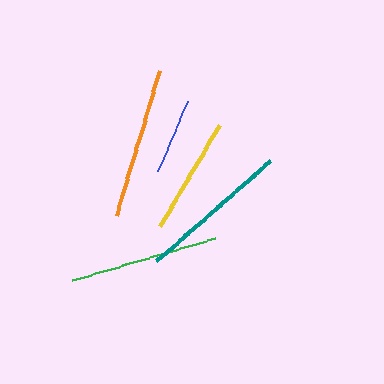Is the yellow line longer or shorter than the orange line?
The orange line is longer than the yellow line.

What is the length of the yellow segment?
The yellow segment is approximately 117 pixels long.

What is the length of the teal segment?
The teal segment is approximately 151 pixels long.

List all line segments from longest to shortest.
From longest to shortest: teal, orange, green, yellow, blue.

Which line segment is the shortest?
The blue line is the shortest at approximately 76 pixels.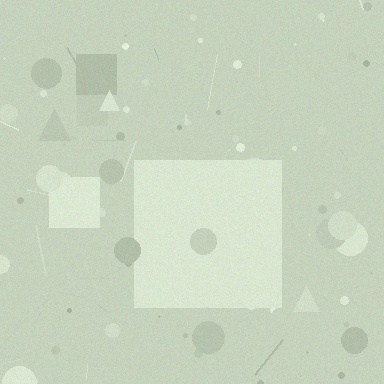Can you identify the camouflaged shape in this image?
The camouflaged shape is a square.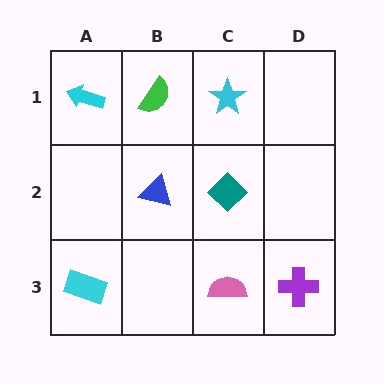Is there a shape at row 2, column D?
No, that cell is empty.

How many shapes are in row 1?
3 shapes.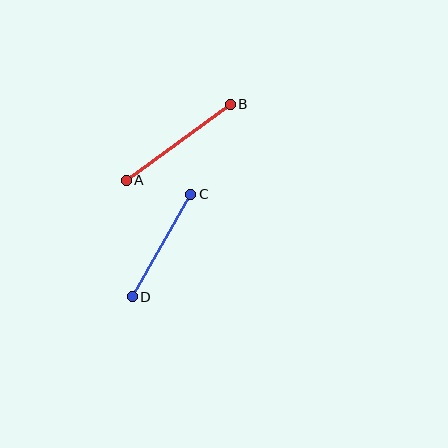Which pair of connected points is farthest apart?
Points A and B are farthest apart.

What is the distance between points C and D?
The distance is approximately 118 pixels.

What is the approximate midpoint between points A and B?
The midpoint is at approximately (178, 142) pixels.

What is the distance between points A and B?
The distance is approximately 129 pixels.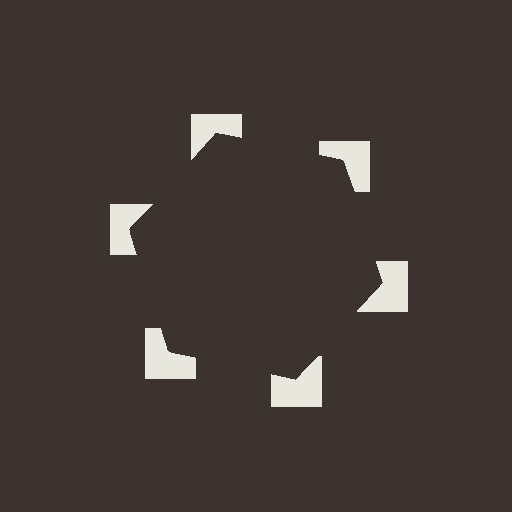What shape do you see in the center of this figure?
An illusory hexagon — its edges are inferred from the aligned wedge cuts in the notched squares, not physically drawn.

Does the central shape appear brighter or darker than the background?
It typically appears slightly darker than the background, even though no actual brightness change is drawn.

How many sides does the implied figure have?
6 sides.